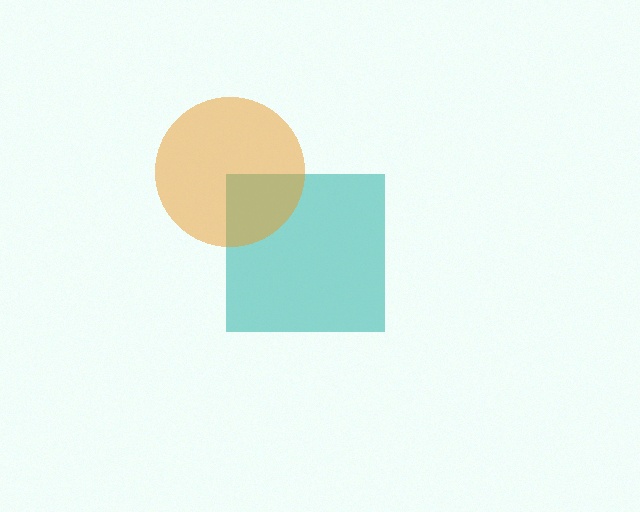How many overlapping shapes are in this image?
There are 2 overlapping shapes in the image.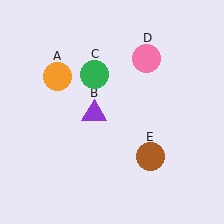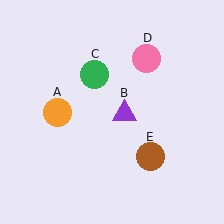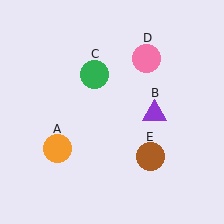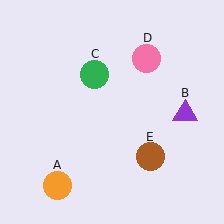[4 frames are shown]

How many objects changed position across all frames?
2 objects changed position: orange circle (object A), purple triangle (object B).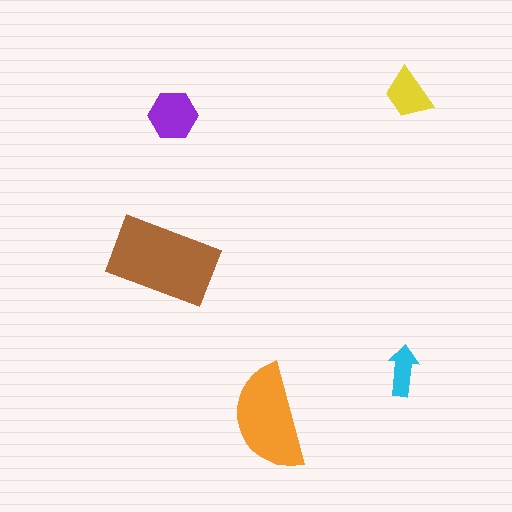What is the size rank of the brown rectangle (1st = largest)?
1st.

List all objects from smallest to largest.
The cyan arrow, the yellow trapezoid, the purple hexagon, the orange semicircle, the brown rectangle.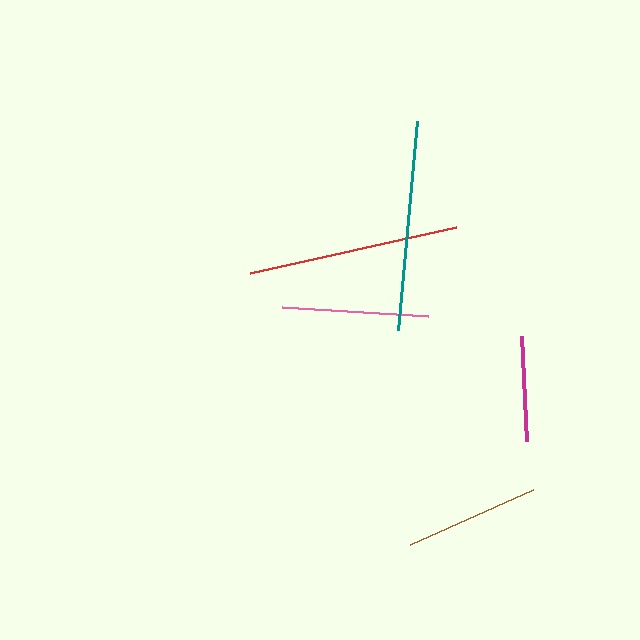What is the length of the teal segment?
The teal segment is approximately 210 pixels long.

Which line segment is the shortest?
The magenta line is the shortest at approximately 106 pixels.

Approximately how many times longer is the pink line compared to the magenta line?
The pink line is approximately 1.4 times the length of the magenta line.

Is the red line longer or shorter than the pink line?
The red line is longer than the pink line.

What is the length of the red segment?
The red segment is approximately 211 pixels long.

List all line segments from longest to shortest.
From longest to shortest: red, teal, pink, brown, magenta.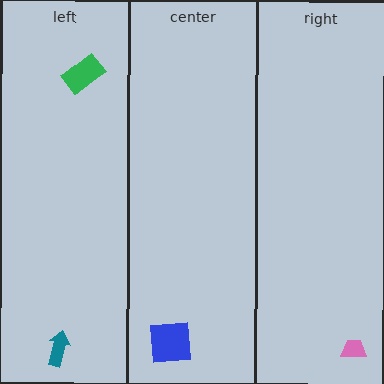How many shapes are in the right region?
1.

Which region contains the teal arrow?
The left region.